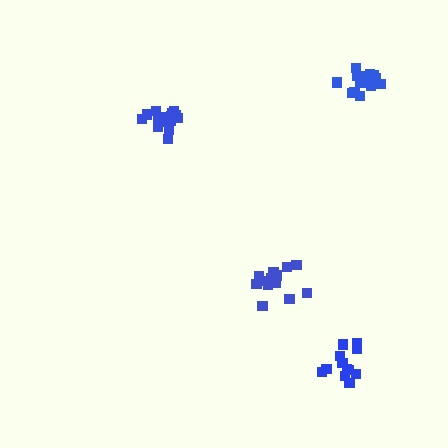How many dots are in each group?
Group 1: 16 dots, Group 2: 12 dots, Group 3: 15 dots, Group 4: 16 dots (59 total).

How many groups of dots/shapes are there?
There are 4 groups.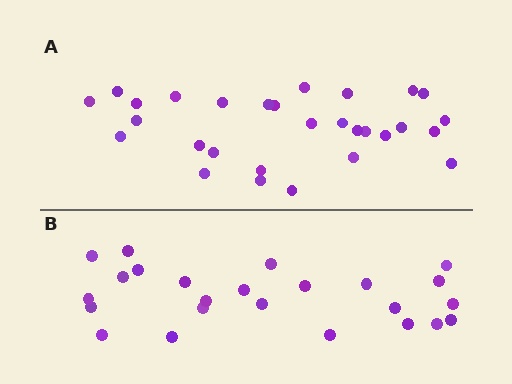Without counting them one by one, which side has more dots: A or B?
Region A (the top region) has more dots.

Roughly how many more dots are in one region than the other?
Region A has about 5 more dots than region B.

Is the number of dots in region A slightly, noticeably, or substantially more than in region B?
Region A has only slightly more — the two regions are fairly close. The ratio is roughly 1.2 to 1.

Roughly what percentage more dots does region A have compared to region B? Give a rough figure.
About 20% more.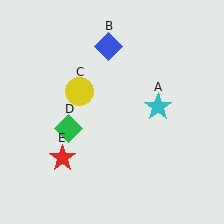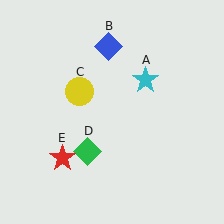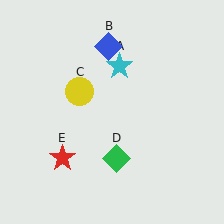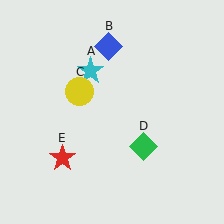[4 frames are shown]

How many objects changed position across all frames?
2 objects changed position: cyan star (object A), green diamond (object D).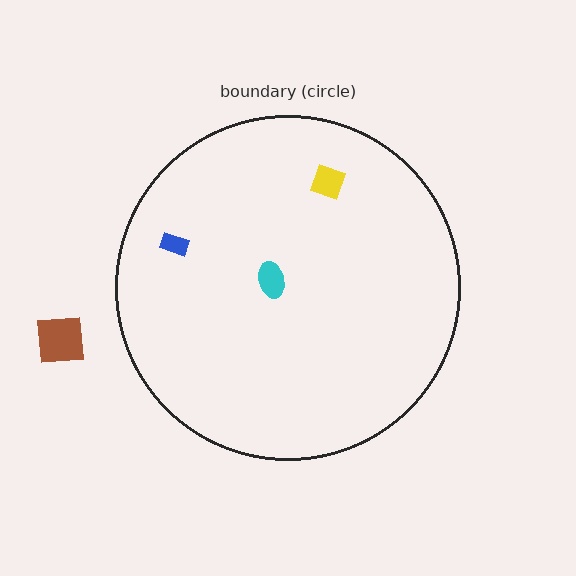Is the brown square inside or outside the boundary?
Outside.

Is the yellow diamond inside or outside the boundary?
Inside.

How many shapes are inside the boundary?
3 inside, 1 outside.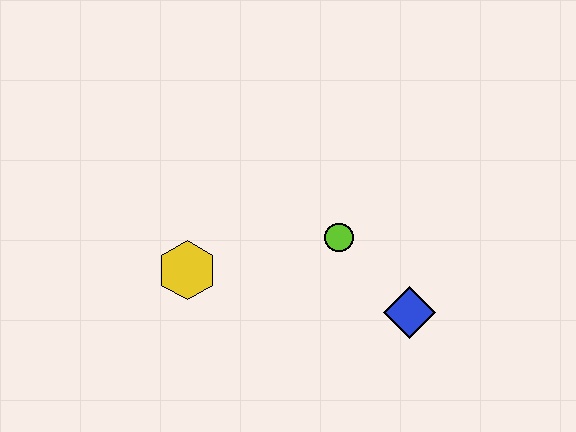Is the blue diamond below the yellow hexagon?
Yes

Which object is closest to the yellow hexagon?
The lime circle is closest to the yellow hexagon.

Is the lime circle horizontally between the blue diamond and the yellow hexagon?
Yes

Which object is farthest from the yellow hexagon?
The blue diamond is farthest from the yellow hexagon.